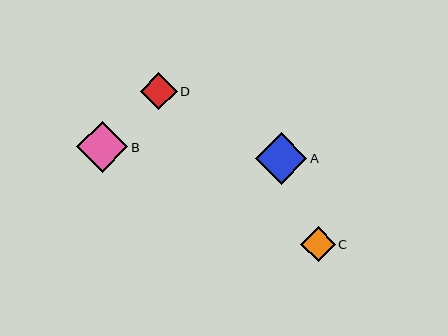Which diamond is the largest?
Diamond B is the largest with a size of approximately 51 pixels.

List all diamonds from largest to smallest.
From largest to smallest: B, A, D, C.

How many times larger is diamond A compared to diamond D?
Diamond A is approximately 1.4 times the size of diamond D.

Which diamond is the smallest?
Diamond C is the smallest with a size of approximately 34 pixels.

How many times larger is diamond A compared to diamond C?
Diamond A is approximately 1.5 times the size of diamond C.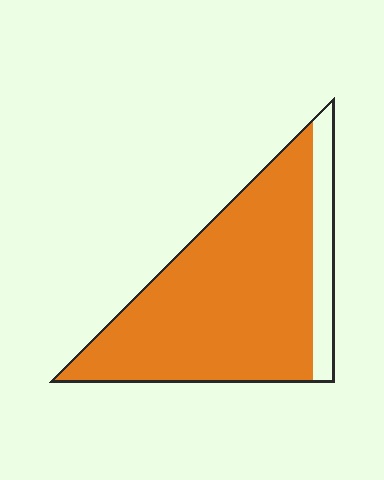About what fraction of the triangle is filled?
About five sixths (5/6).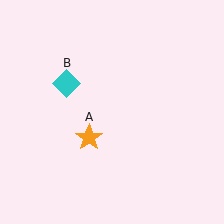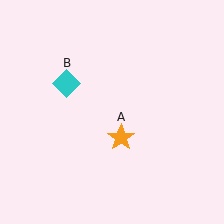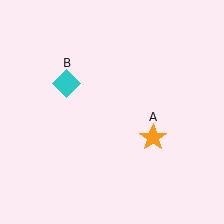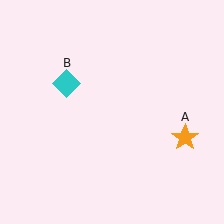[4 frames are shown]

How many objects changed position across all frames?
1 object changed position: orange star (object A).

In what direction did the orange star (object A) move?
The orange star (object A) moved right.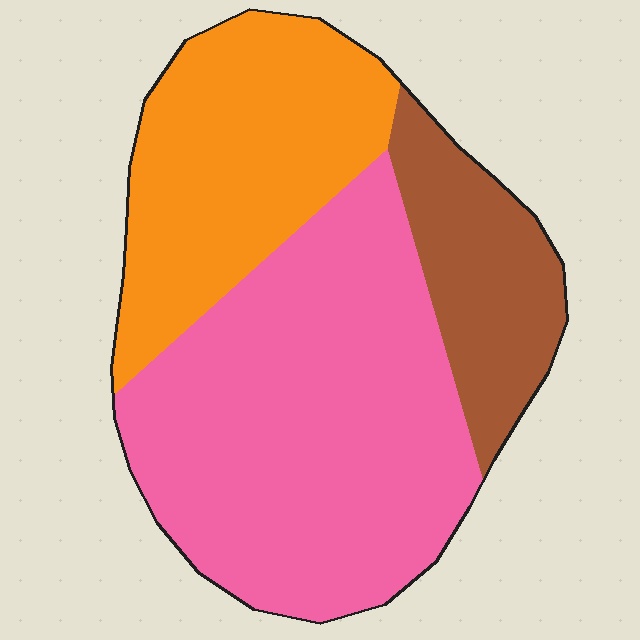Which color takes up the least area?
Brown, at roughly 15%.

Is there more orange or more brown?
Orange.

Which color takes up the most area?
Pink, at roughly 55%.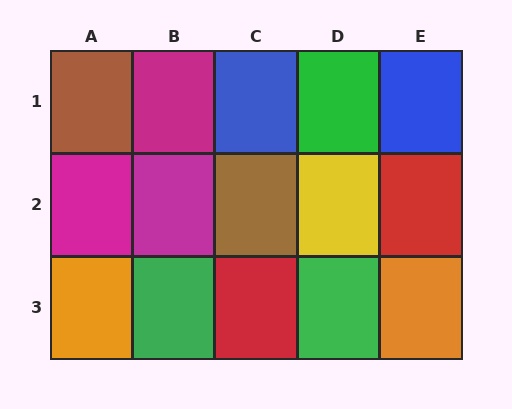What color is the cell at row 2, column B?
Magenta.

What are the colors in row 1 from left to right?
Brown, magenta, blue, green, blue.